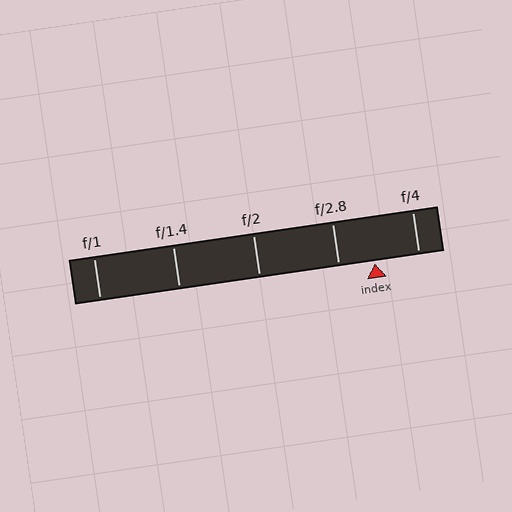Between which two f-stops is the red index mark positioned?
The index mark is between f/2.8 and f/4.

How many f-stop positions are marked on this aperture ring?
There are 5 f-stop positions marked.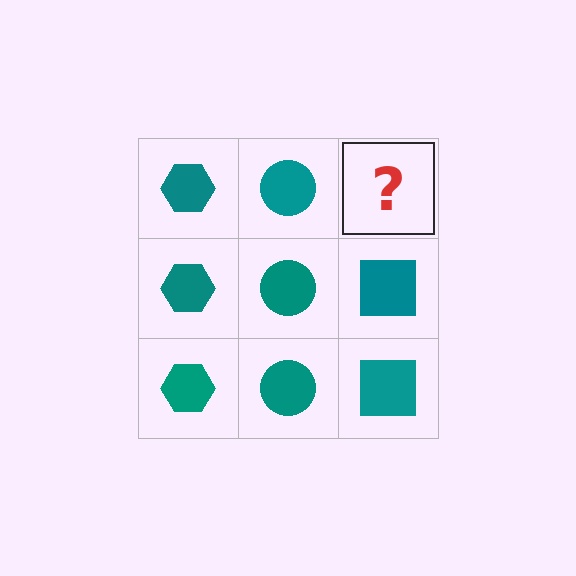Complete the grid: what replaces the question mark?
The question mark should be replaced with a teal square.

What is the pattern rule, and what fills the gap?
The rule is that each column has a consistent shape. The gap should be filled with a teal square.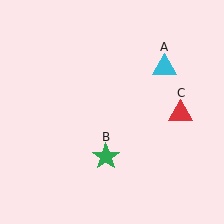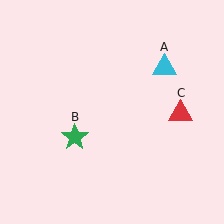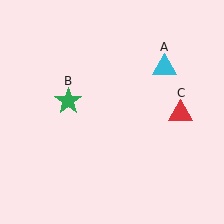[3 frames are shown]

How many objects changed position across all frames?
1 object changed position: green star (object B).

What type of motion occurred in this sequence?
The green star (object B) rotated clockwise around the center of the scene.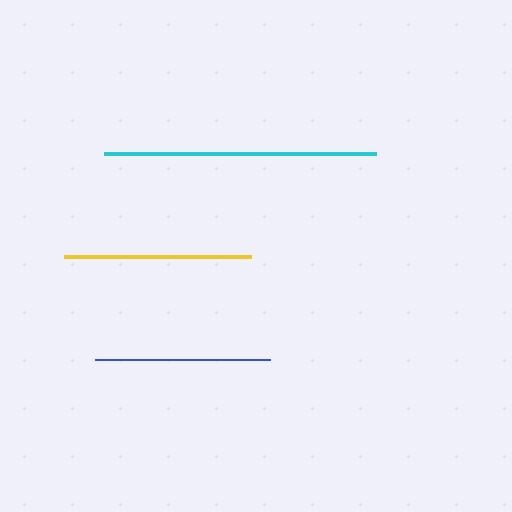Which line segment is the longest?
The cyan line is the longest at approximately 272 pixels.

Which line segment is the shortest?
The blue line is the shortest at approximately 175 pixels.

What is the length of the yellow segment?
The yellow segment is approximately 187 pixels long.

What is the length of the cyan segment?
The cyan segment is approximately 272 pixels long.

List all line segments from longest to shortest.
From longest to shortest: cyan, yellow, blue.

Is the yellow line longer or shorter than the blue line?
The yellow line is longer than the blue line.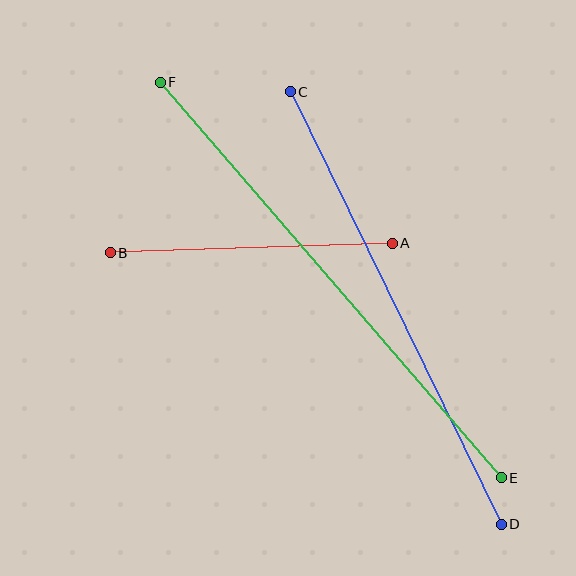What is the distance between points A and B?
The distance is approximately 282 pixels.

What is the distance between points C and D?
The distance is approximately 481 pixels.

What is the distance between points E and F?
The distance is approximately 522 pixels.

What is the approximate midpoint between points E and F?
The midpoint is at approximately (331, 280) pixels.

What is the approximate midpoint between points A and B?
The midpoint is at approximately (251, 248) pixels.